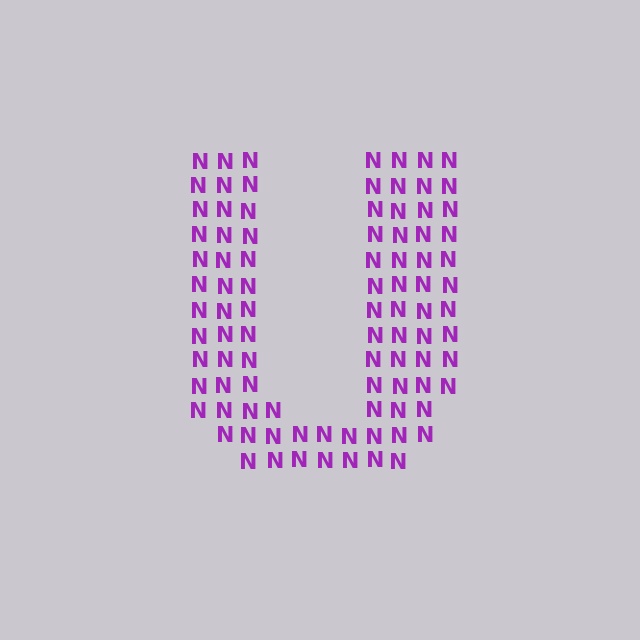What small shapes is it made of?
It is made of small letter N's.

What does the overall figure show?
The overall figure shows the letter U.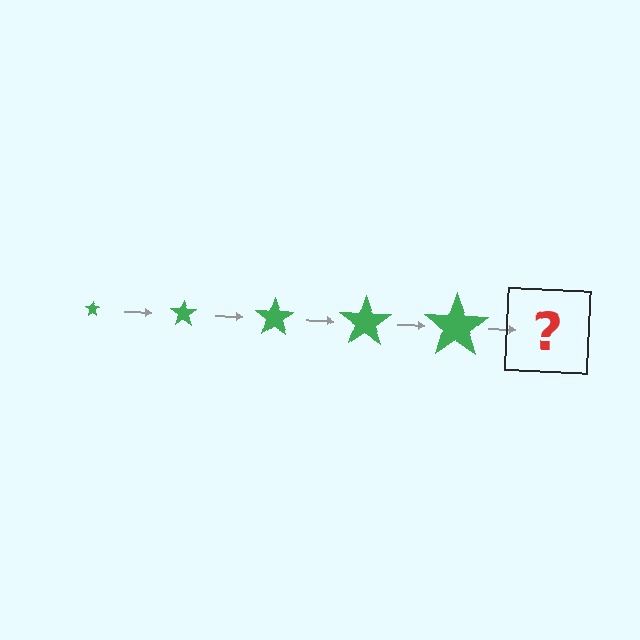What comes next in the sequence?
The next element should be a green star, larger than the previous one.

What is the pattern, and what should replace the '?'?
The pattern is that the star gets progressively larger each step. The '?' should be a green star, larger than the previous one.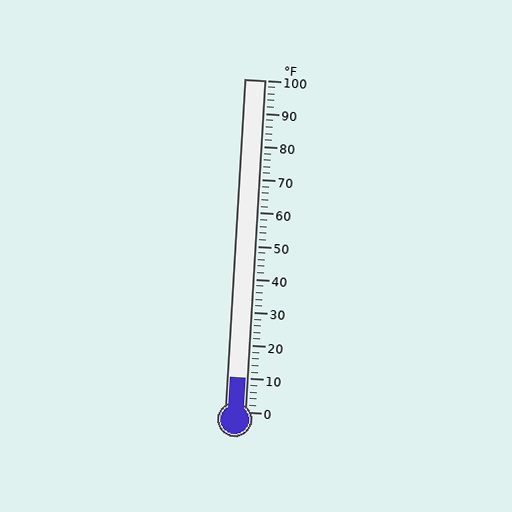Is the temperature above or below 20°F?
The temperature is below 20°F.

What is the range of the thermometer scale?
The thermometer scale ranges from 0°F to 100°F.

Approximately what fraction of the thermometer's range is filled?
The thermometer is filled to approximately 10% of its range.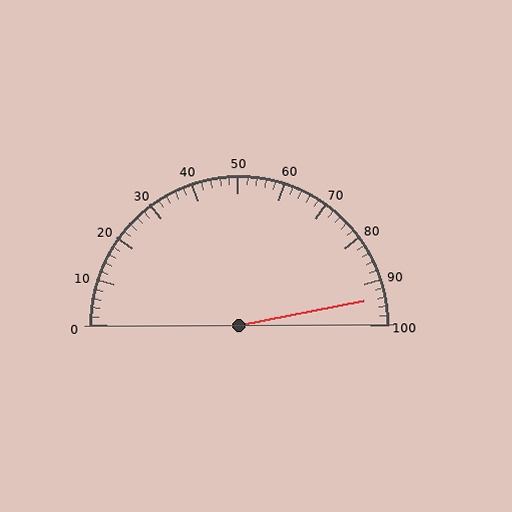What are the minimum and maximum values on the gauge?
The gauge ranges from 0 to 100.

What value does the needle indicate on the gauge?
The needle indicates approximately 94.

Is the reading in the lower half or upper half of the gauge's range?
The reading is in the upper half of the range (0 to 100).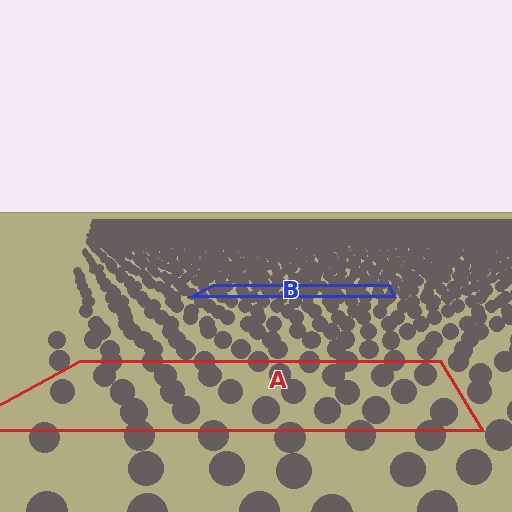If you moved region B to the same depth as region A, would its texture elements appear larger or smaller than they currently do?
They would appear larger. At a closer depth, the same texture elements are projected at a bigger on-screen size.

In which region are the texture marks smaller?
The texture marks are smaller in region B, because it is farther away.